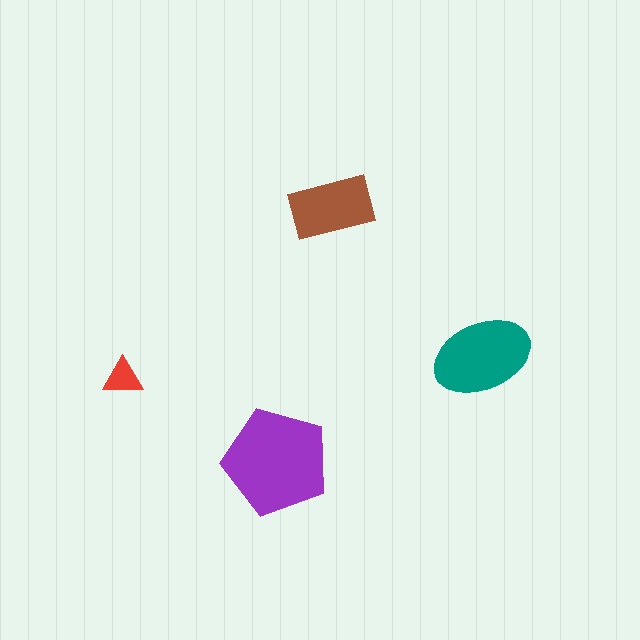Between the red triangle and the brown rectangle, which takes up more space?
The brown rectangle.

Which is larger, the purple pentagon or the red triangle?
The purple pentagon.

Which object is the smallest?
The red triangle.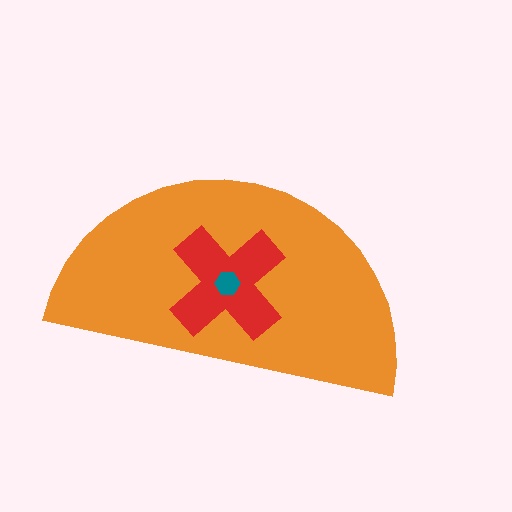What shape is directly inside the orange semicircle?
The red cross.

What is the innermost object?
The teal hexagon.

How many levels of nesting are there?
3.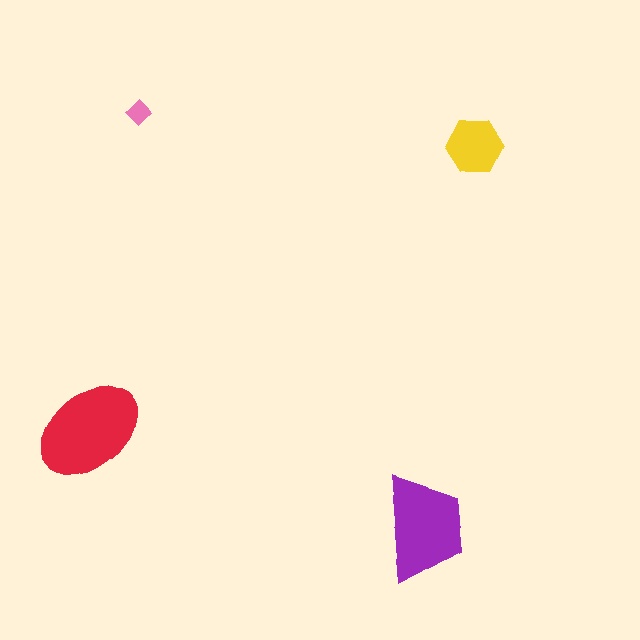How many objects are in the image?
There are 4 objects in the image.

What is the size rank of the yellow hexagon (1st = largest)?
3rd.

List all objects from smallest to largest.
The pink diamond, the yellow hexagon, the purple trapezoid, the red ellipse.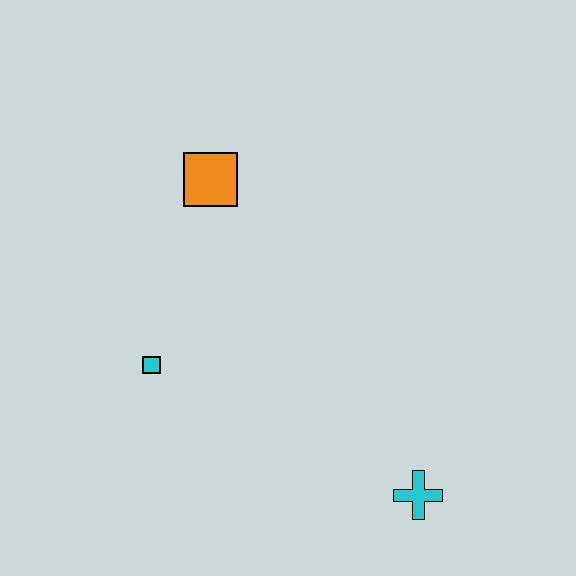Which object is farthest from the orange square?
The cyan cross is farthest from the orange square.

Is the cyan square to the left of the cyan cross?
Yes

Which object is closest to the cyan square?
The orange square is closest to the cyan square.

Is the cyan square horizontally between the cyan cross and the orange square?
No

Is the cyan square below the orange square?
Yes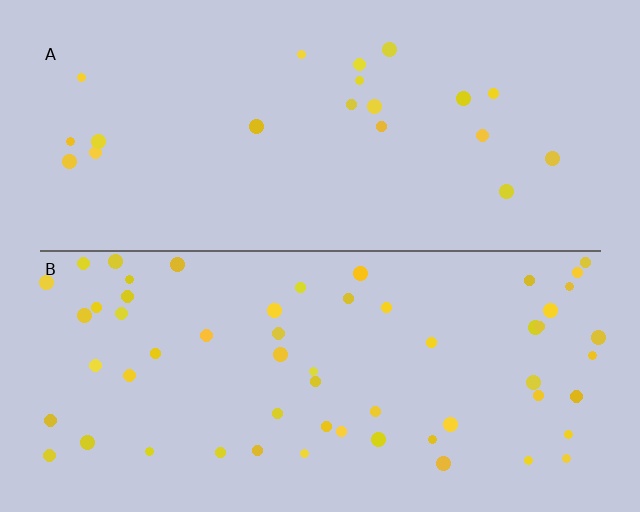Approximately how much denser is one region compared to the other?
Approximately 2.8× — region B over region A.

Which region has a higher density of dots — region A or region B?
B (the bottom).